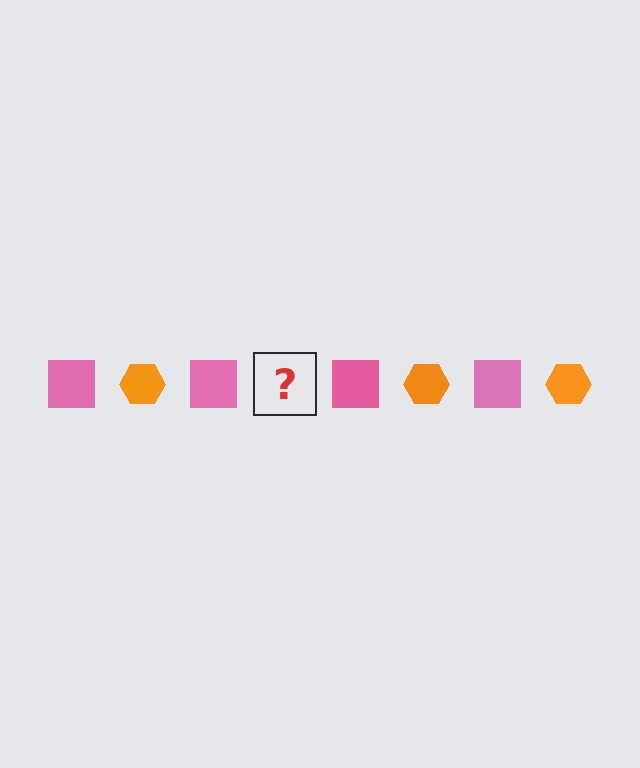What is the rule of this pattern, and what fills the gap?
The rule is that the pattern alternates between pink square and orange hexagon. The gap should be filled with an orange hexagon.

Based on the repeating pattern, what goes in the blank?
The blank should be an orange hexagon.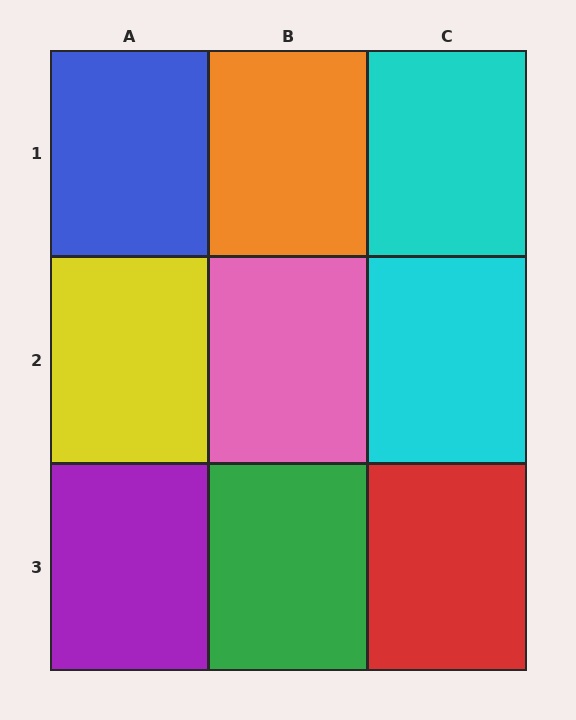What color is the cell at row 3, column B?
Green.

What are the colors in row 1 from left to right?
Blue, orange, cyan.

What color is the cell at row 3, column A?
Purple.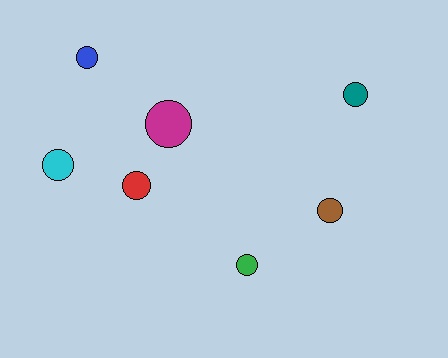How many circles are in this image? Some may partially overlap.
There are 7 circles.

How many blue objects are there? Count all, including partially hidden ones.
There is 1 blue object.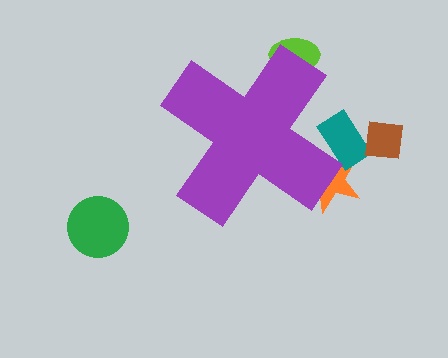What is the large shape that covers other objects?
A purple cross.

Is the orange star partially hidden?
Yes, the orange star is partially hidden behind the purple cross.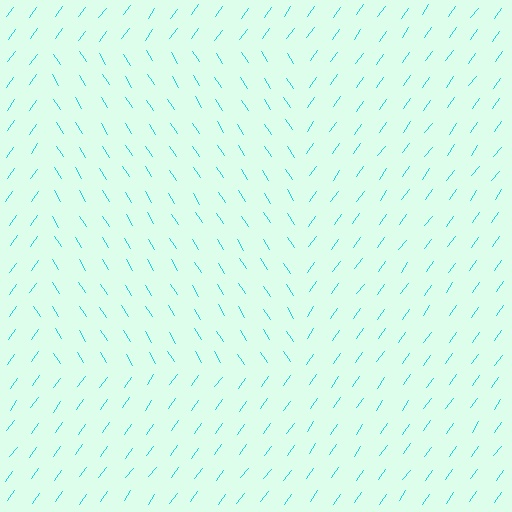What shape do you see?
I see a rectangle.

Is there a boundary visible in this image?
Yes, there is a texture boundary formed by a change in line orientation.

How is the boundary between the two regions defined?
The boundary is defined purely by a change in line orientation (approximately 68 degrees difference). All lines are the same color and thickness.